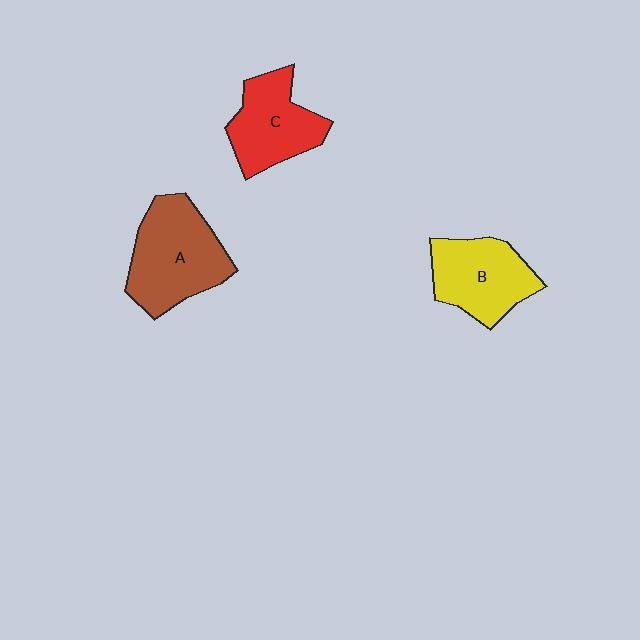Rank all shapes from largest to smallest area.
From largest to smallest: A (brown), B (yellow), C (red).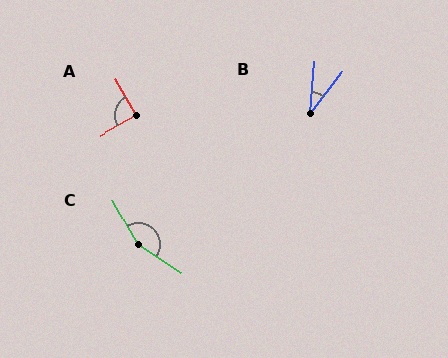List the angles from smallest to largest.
B (33°), A (90°), C (152°).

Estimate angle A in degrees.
Approximately 90 degrees.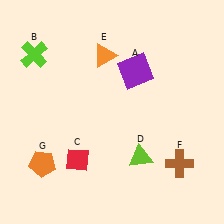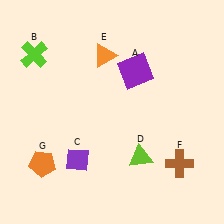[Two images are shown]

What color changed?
The diamond (C) changed from red in Image 1 to purple in Image 2.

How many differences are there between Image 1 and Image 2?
There is 1 difference between the two images.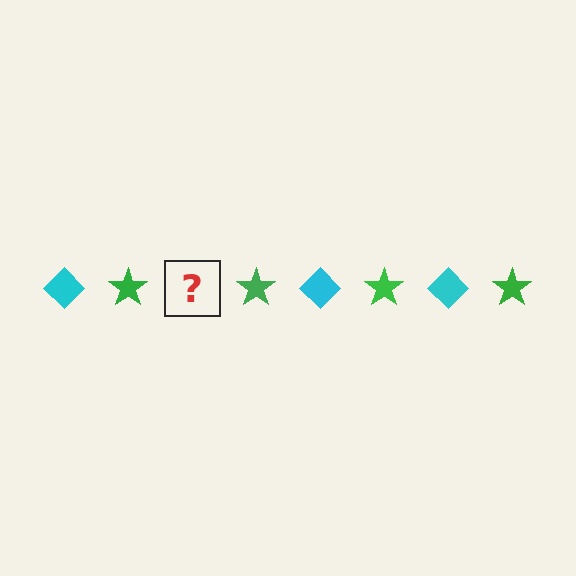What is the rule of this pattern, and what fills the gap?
The rule is that the pattern alternates between cyan diamond and green star. The gap should be filled with a cyan diamond.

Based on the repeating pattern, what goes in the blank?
The blank should be a cyan diamond.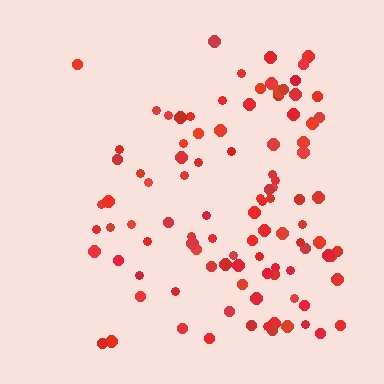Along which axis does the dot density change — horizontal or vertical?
Horizontal.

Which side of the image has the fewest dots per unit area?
The left.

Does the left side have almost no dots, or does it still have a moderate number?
Still a moderate number, just noticeably fewer than the right.